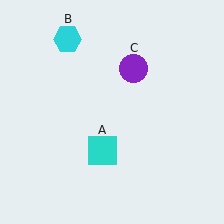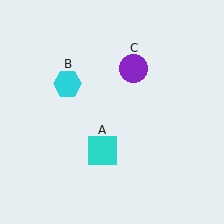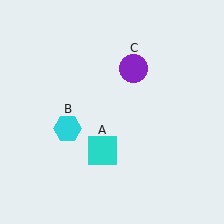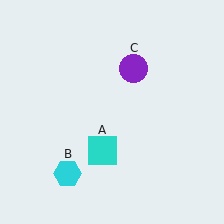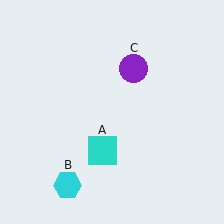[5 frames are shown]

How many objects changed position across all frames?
1 object changed position: cyan hexagon (object B).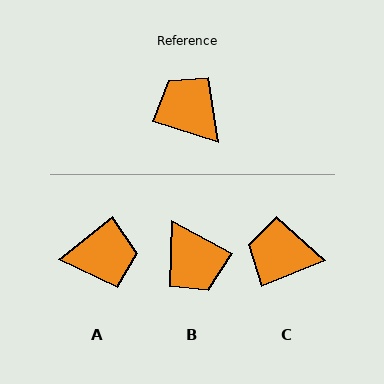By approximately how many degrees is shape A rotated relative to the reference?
Approximately 124 degrees clockwise.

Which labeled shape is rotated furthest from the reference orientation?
B, about 169 degrees away.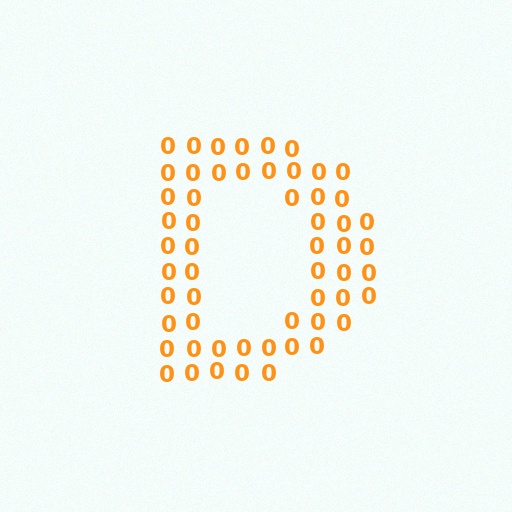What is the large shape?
The large shape is the letter D.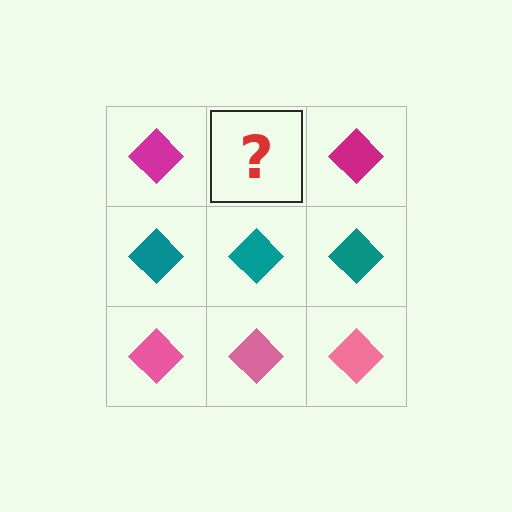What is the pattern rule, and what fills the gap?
The rule is that each row has a consistent color. The gap should be filled with a magenta diamond.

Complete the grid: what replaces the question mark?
The question mark should be replaced with a magenta diamond.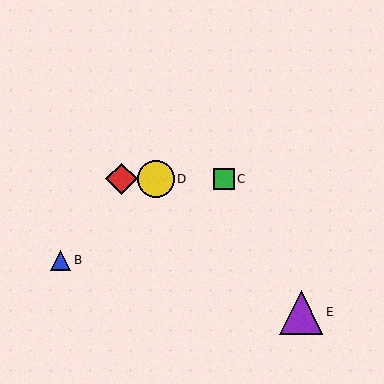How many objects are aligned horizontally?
3 objects (A, C, D) are aligned horizontally.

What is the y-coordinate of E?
Object E is at y≈312.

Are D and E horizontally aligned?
No, D is at y≈179 and E is at y≈312.